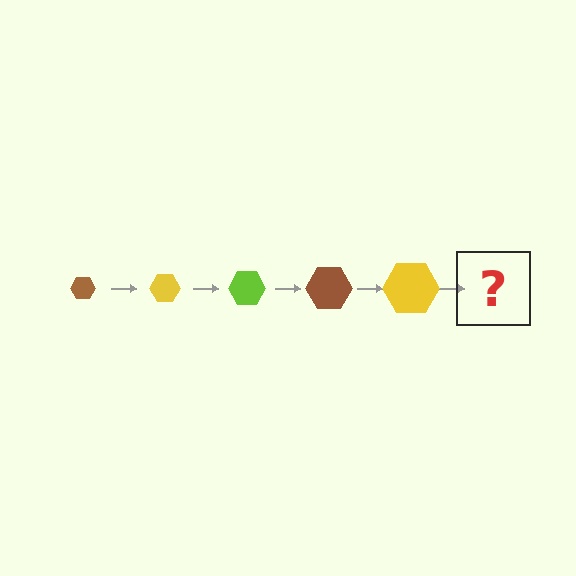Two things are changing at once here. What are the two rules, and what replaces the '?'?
The two rules are that the hexagon grows larger each step and the color cycles through brown, yellow, and lime. The '?' should be a lime hexagon, larger than the previous one.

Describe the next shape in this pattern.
It should be a lime hexagon, larger than the previous one.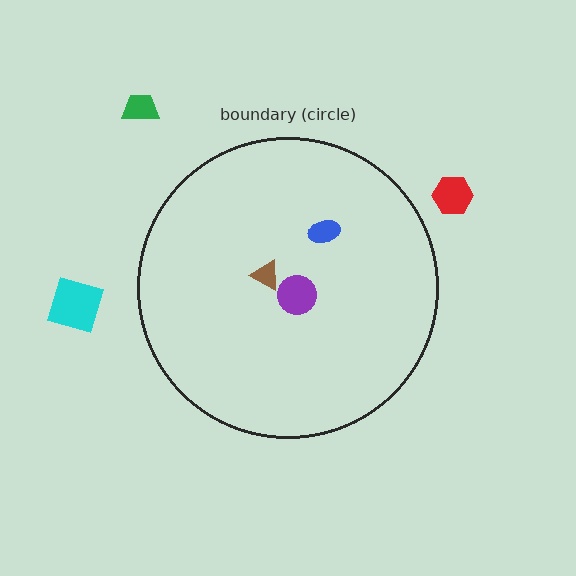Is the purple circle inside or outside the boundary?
Inside.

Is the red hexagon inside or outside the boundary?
Outside.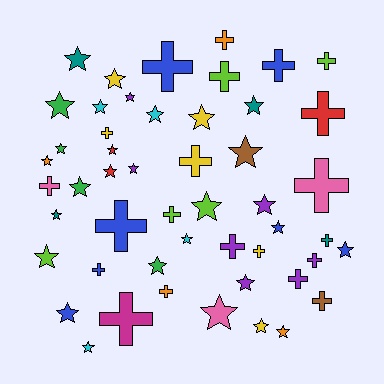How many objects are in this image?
There are 50 objects.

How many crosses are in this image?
There are 21 crosses.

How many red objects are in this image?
There are 3 red objects.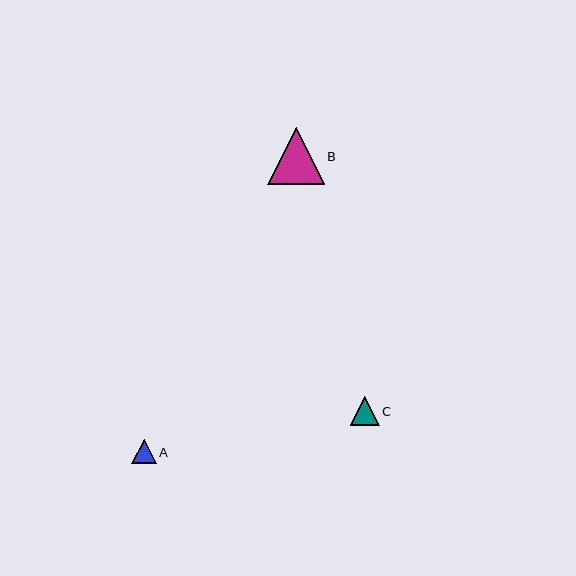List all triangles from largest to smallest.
From largest to smallest: B, C, A.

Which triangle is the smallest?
Triangle A is the smallest with a size of approximately 24 pixels.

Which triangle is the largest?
Triangle B is the largest with a size of approximately 57 pixels.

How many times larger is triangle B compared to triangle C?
Triangle B is approximately 2.0 times the size of triangle C.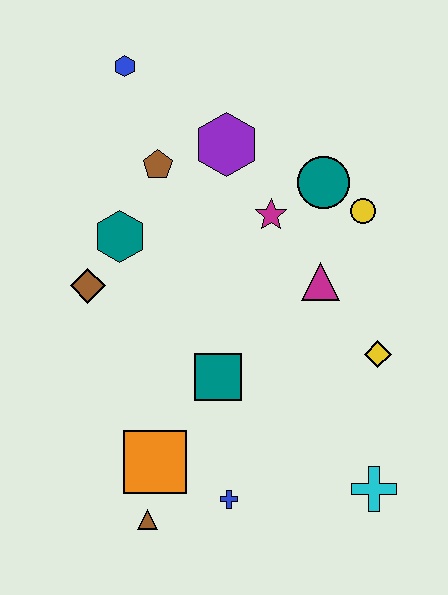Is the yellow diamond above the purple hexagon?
No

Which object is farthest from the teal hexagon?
The cyan cross is farthest from the teal hexagon.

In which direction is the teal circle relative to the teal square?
The teal circle is above the teal square.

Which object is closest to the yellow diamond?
The magenta triangle is closest to the yellow diamond.